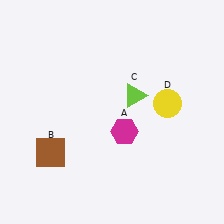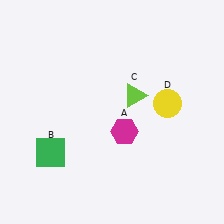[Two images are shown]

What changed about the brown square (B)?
In Image 1, B is brown. In Image 2, it changed to green.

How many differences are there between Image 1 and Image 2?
There is 1 difference between the two images.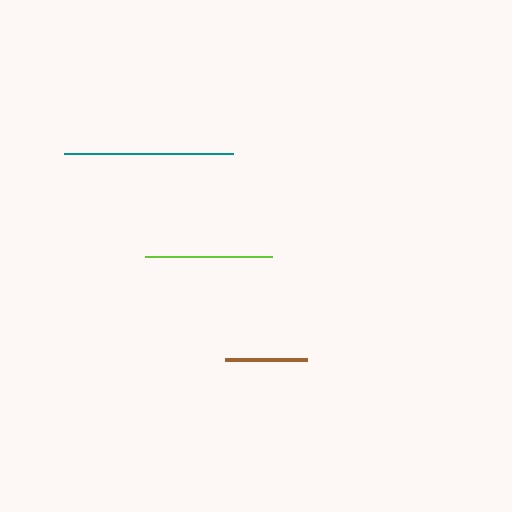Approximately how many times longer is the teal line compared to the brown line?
The teal line is approximately 2.1 times the length of the brown line.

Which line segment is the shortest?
The brown line is the shortest at approximately 81 pixels.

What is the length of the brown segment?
The brown segment is approximately 81 pixels long.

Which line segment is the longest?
The teal line is the longest at approximately 169 pixels.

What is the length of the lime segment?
The lime segment is approximately 127 pixels long.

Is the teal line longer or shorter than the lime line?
The teal line is longer than the lime line.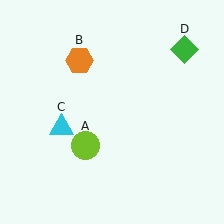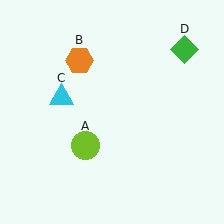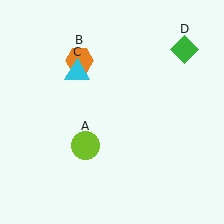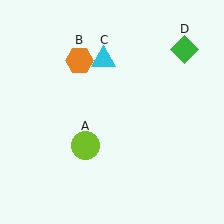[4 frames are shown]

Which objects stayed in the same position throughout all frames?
Lime circle (object A) and orange hexagon (object B) and green diamond (object D) remained stationary.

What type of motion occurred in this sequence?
The cyan triangle (object C) rotated clockwise around the center of the scene.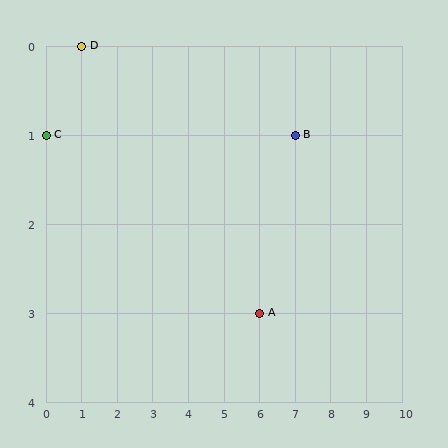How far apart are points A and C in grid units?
Points A and C are 6 columns and 2 rows apart (about 6.3 grid units diagonally).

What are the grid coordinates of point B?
Point B is at grid coordinates (7, 1).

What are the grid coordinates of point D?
Point D is at grid coordinates (1, 0).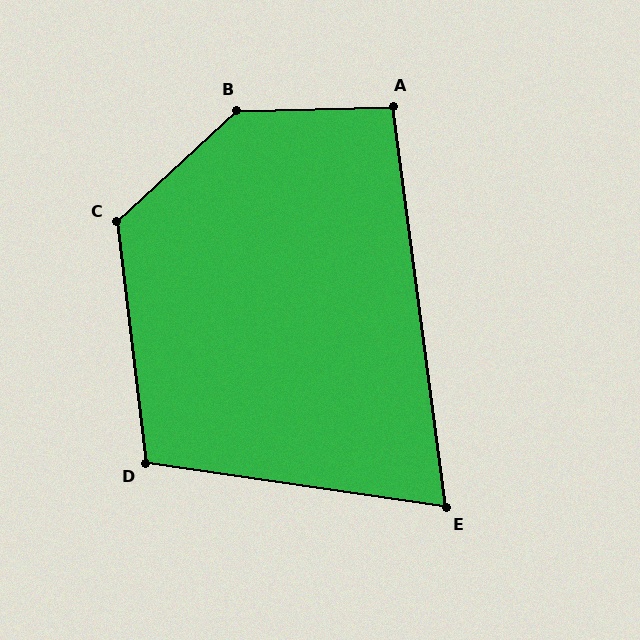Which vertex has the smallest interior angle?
E, at approximately 74 degrees.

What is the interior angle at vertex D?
Approximately 105 degrees (obtuse).